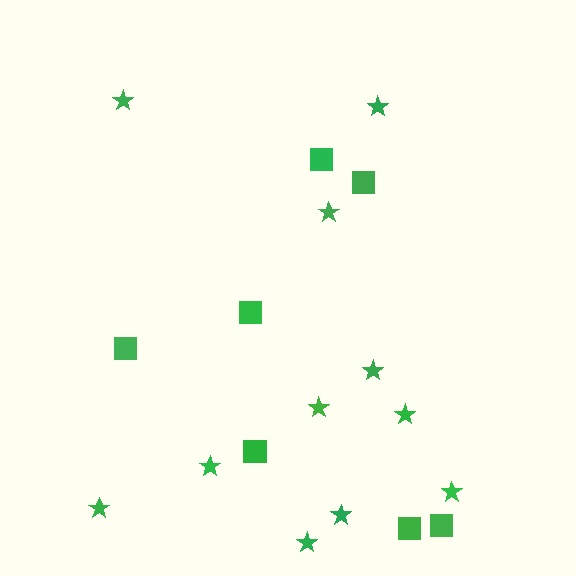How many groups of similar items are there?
There are 2 groups: one group of squares (7) and one group of stars (11).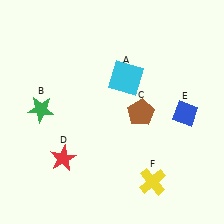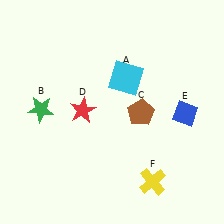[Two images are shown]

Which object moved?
The red star (D) moved up.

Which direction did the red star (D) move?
The red star (D) moved up.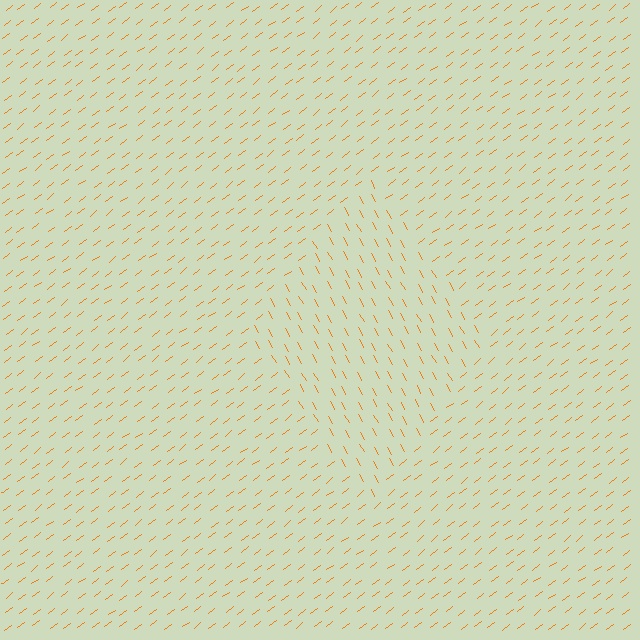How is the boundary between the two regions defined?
The boundary is defined purely by a change in line orientation (approximately 83 degrees difference). All lines are the same color and thickness.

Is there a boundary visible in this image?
Yes, there is a texture boundary formed by a change in line orientation.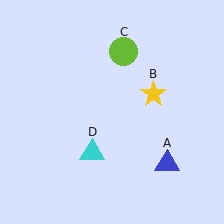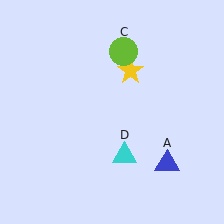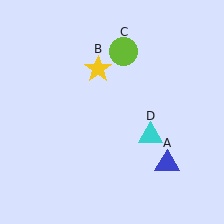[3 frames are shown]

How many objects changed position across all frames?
2 objects changed position: yellow star (object B), cyan triangle (object D).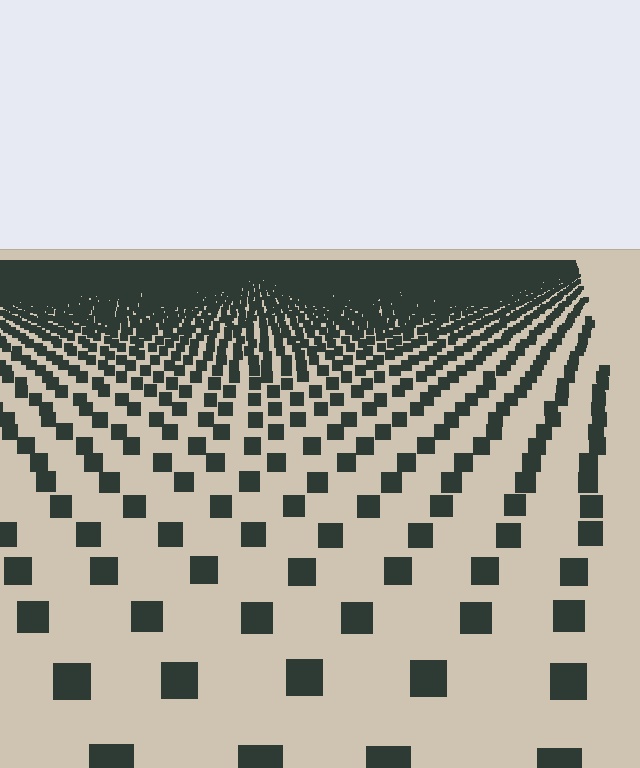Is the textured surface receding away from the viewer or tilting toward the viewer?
The surface is receding away from the viewer. Texture elements get smaller and denser toward the top.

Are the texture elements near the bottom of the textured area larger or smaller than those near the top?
Larger. Near the bottom, elements are closer to the viewer and appear at a bigger on-screen size.